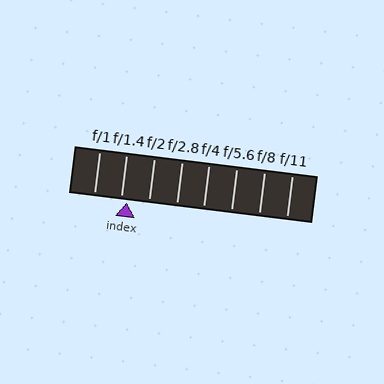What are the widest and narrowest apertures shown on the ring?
The widest aperture shown is f/1 and the narrowest is f/11.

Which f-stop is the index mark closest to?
The index mark is closest to f/1.4.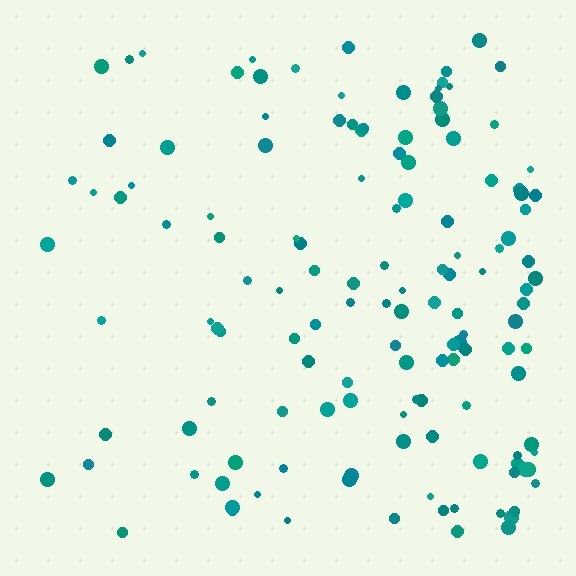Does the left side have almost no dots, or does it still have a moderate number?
Still a moderate number, just noticeably fewer than the right.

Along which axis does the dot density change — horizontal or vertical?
Horizontal.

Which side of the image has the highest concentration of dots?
The right.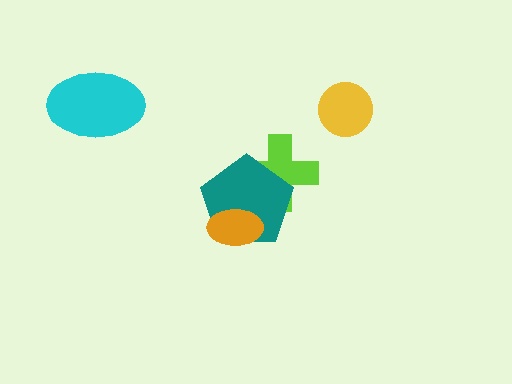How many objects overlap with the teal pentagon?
2 objects overlap with the teal pentagon.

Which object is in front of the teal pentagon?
The orange ellipse is in front of the teal pentagon.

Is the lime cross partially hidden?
Yes, it is partially covered by another shape.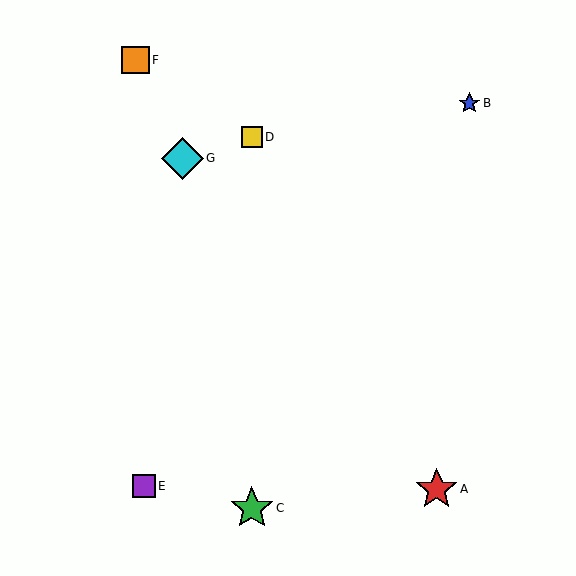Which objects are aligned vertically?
Objects C, D are aligned vertically.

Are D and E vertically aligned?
No, D is at x≈252 and E is at x≈144.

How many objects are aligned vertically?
2 objects (C, D) are aligned vertically.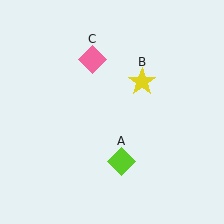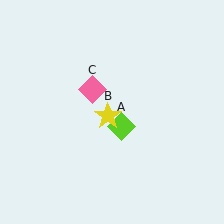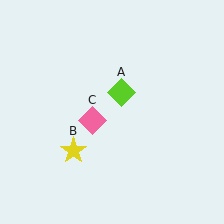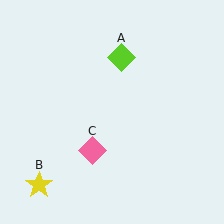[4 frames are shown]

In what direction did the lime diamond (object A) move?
The lime diamond (object A) moved up.